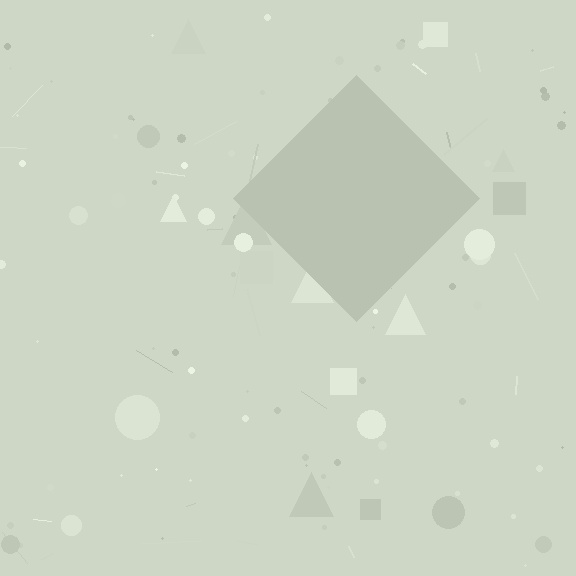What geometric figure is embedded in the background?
A diamond is embedded in the background.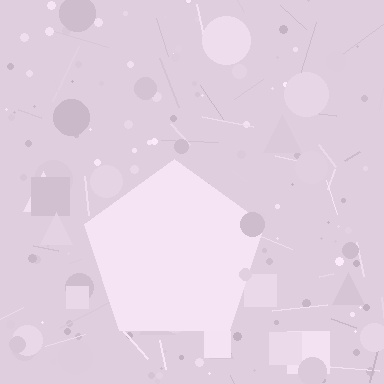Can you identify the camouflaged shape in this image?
The camouflaged shape is a pentagon.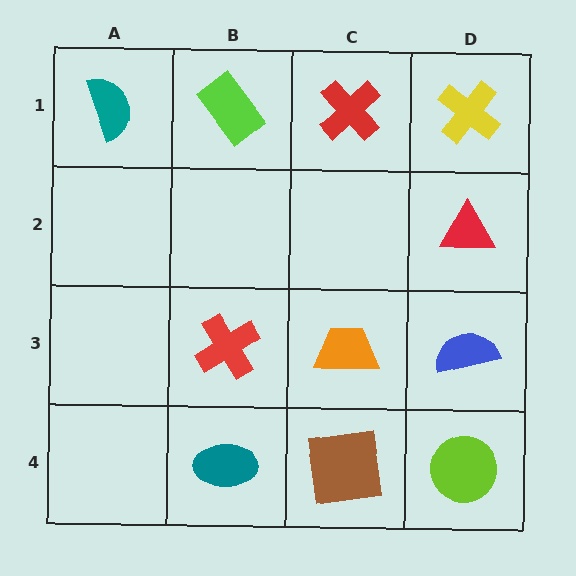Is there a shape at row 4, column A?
No, that cell is empty.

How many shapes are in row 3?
3 shapes.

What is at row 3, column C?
An orange trapezoid.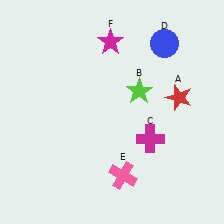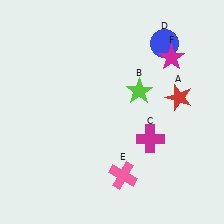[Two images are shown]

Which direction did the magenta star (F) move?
The magenta star (F) moved right.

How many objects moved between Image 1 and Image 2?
1 object moved between the two images.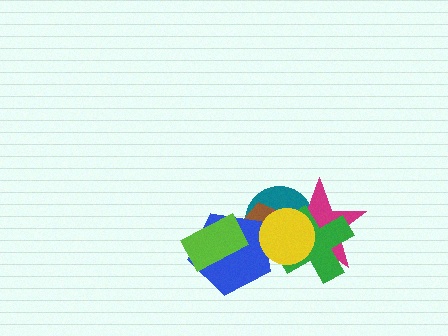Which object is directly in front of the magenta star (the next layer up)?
The green cross is directly in front of the magenta star.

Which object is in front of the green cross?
The yellow circle is in front of the green cross.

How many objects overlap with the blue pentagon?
4 objects overlap with the blue pentagon.